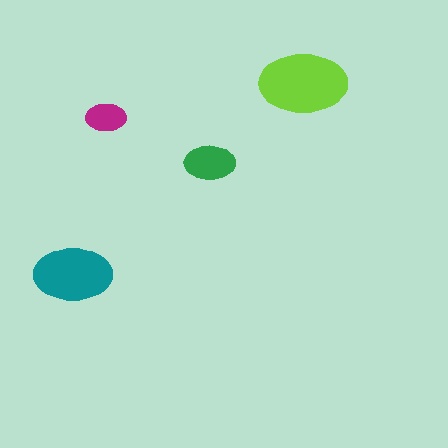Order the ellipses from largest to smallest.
the lime one, the teal one, the green one, the magenta one.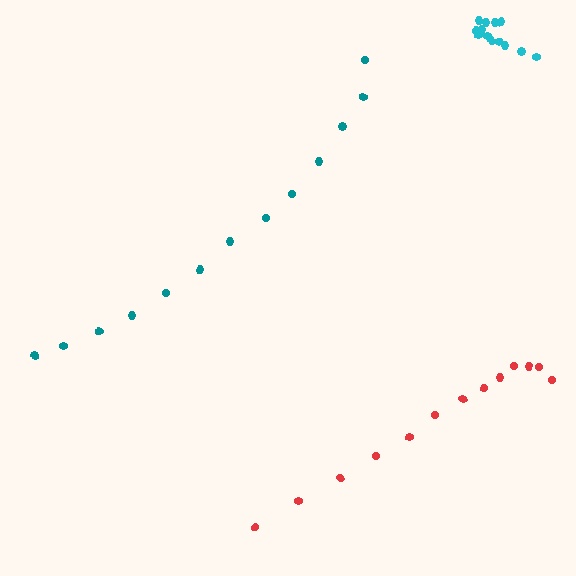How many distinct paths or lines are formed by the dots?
There are 3 distinct paths.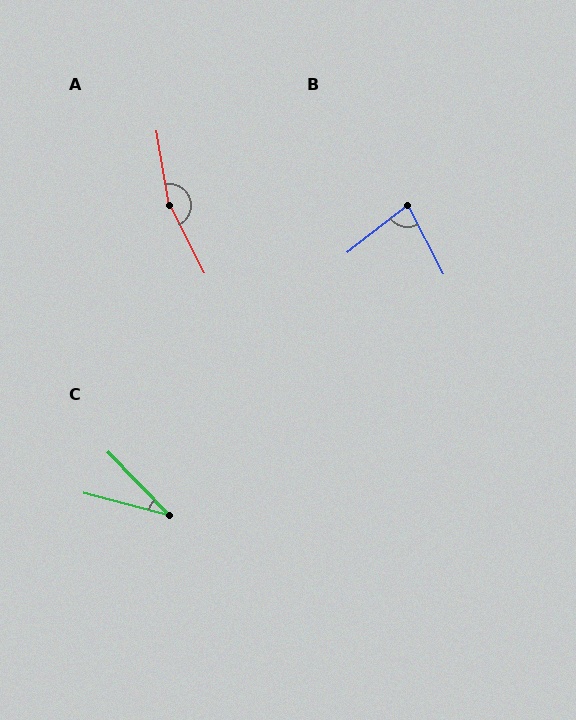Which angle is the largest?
A, at approximately 162 degrees.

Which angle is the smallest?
C, at approximately 31 degrees.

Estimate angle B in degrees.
Approximately 80 degrees.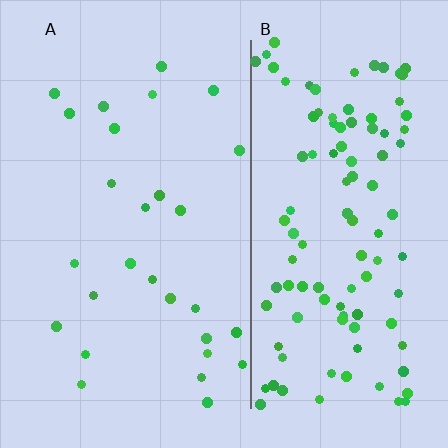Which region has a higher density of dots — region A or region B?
B (the right).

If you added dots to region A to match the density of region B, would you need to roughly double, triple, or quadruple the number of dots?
Approximately quadruple.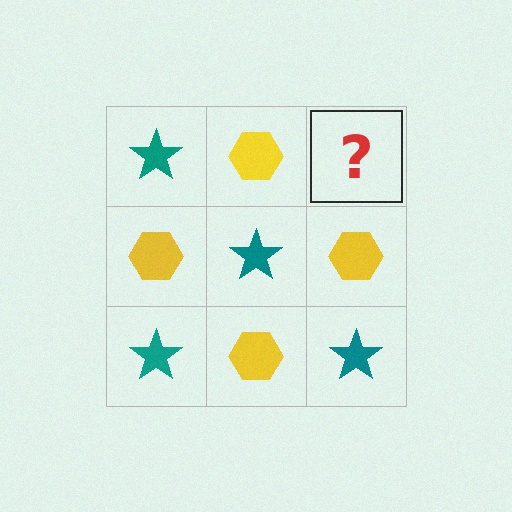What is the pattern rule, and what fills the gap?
The rule is that it alternates teal star and yellow hexagon in a checkerboard pattern. The gap should be filled with a teal star.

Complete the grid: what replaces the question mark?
The question mark should be replaced with a teal star.